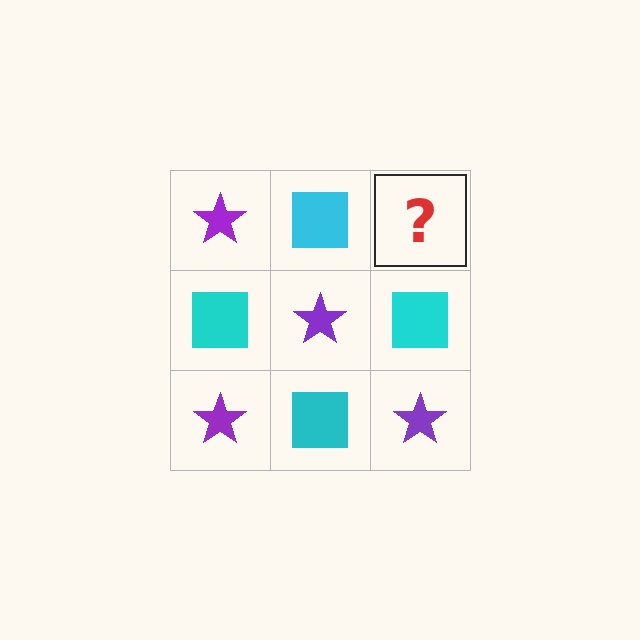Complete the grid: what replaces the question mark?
The question mark should be replaced with a purple star.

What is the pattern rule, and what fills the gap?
The rule is that it alternates purple star and cyan square in a checkerboard pattern. The gap should be filled with a purple star.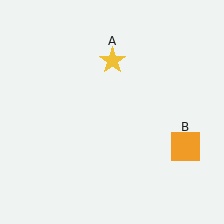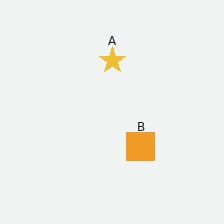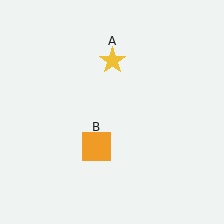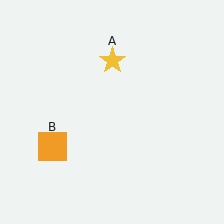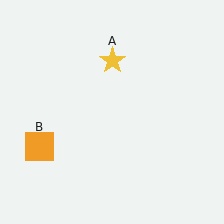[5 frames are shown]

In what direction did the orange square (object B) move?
The orange square (object B) moved left.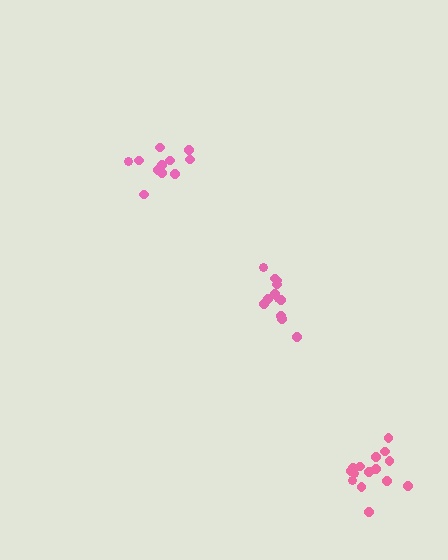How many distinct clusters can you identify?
There are 3 distinct clusters.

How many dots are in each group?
Group 1: 13 dots, Group 2: 11 dots, Group 3: 15 dots (39 total).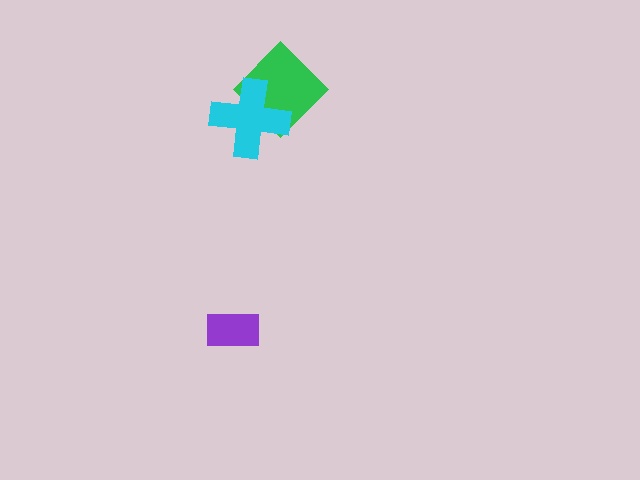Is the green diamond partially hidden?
Yes, it is partially covered by another shape.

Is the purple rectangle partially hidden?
No, no other shape covers it.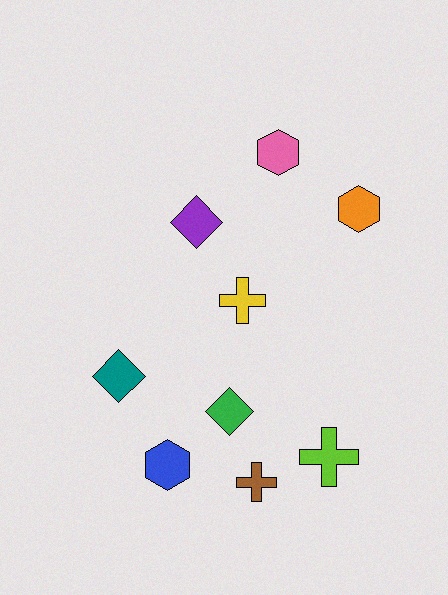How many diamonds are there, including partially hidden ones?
There are 3 diamonds.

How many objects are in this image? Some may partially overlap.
There are 9 objects.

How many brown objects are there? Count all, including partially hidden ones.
There is 1 brown object.